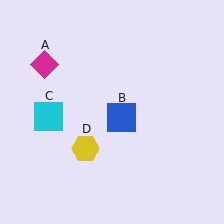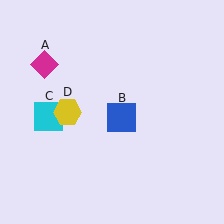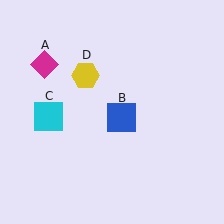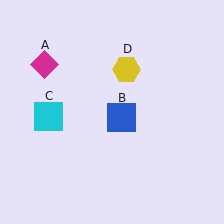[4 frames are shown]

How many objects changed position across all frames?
1 object changed position: yellow hexagon (object D).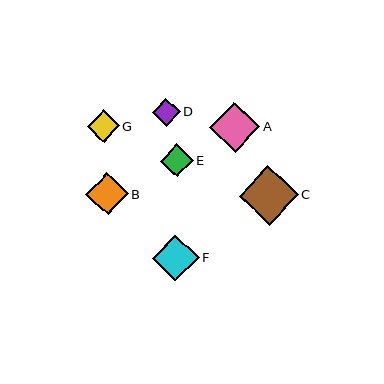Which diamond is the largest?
Diamond C is the largest with a size of approximately 59 pixels.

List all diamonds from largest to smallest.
From largest to smallest: C, A, F, B, E, G, D.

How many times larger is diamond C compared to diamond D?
Diamond C is approximately 2.1 times the size of diamond D.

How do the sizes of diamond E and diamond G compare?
Diamond E and diamond G are approximately the same size.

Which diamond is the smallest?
Diamond D is the smallest with a size of approximately 28 pixels.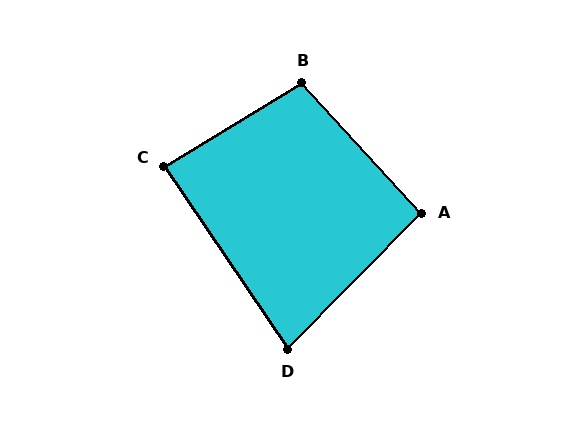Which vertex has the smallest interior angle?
D, at approximately 79 degrees.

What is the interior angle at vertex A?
Approximately 93 degrees (approximately right).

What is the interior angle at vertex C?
Approximately 87 degrees (approximately right).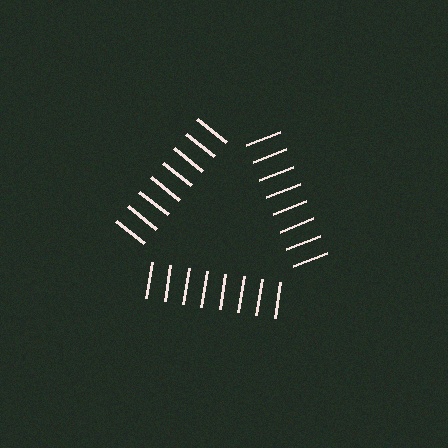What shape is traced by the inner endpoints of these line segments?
An illusory triangle — the line segments terminate on its edges but no continuous stroke is drawn.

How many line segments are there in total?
24 — 8 along each of the 3 edges.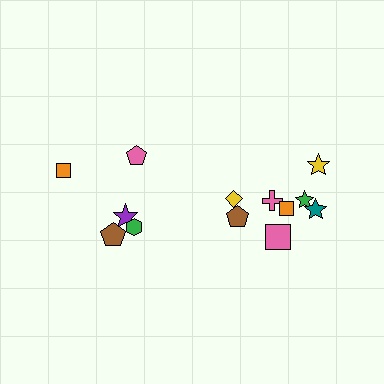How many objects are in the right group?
There are 8 objects.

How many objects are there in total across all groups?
There are 13 objects.